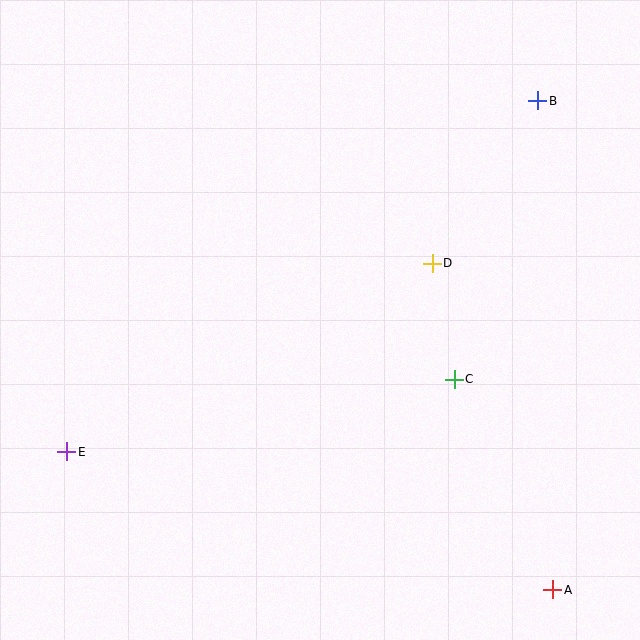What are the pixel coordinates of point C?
Point C is at (454, 379).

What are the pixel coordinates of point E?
Point E is at (67, 452).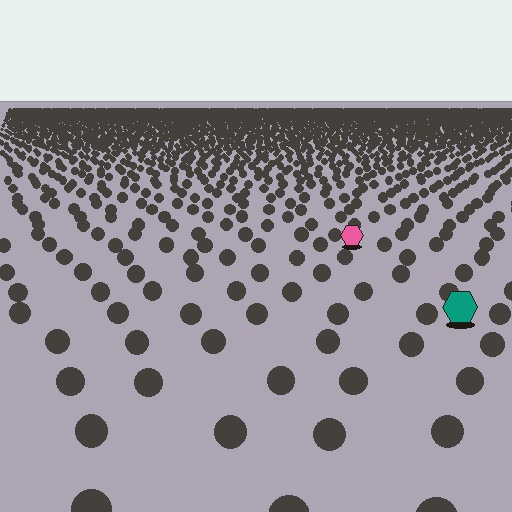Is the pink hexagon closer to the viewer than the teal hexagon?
No. The teal hexagon is closer — you can tell from the texture gradient: the ground texture is coarser near it.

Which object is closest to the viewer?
The teal hexagon is closest. The texture marks near it are larger and more spread out.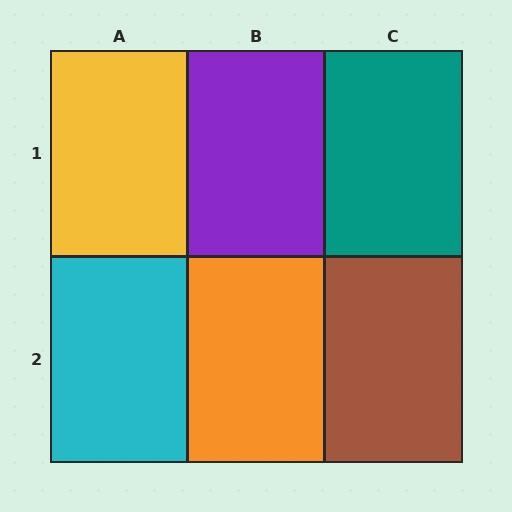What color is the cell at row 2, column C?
Brown.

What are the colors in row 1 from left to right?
Yellow, purple, teal.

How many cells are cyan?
1 cell is cyan.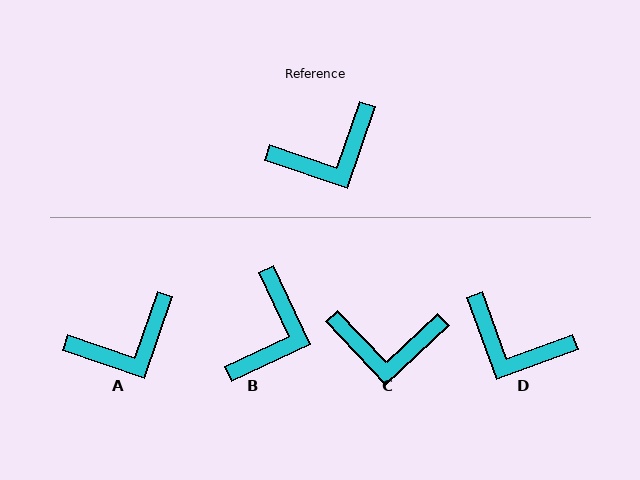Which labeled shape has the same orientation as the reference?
A.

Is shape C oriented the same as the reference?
No, it is off by about 28 degrees.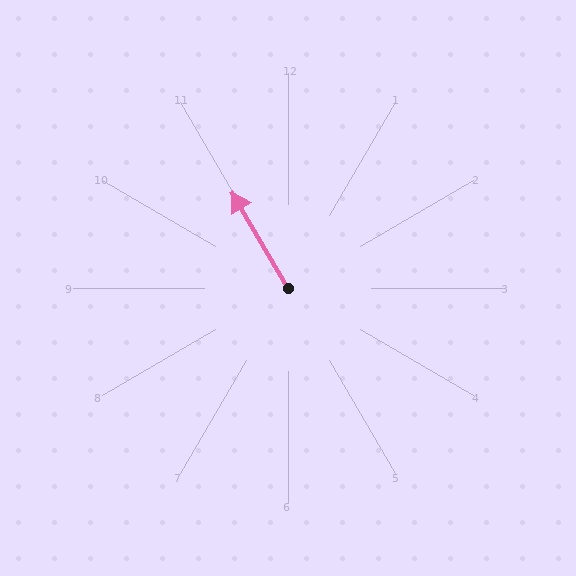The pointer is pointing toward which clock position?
Roughly 11 o'clock.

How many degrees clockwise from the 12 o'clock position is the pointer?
Approximately 330 degrees.